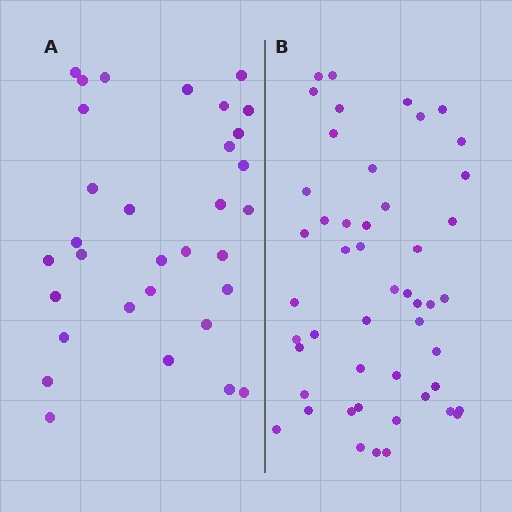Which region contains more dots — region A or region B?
Region B (the right region) has more dots.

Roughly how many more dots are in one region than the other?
Region B has approximately 15 more dots than region A.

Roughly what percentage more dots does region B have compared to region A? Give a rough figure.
About 55% more.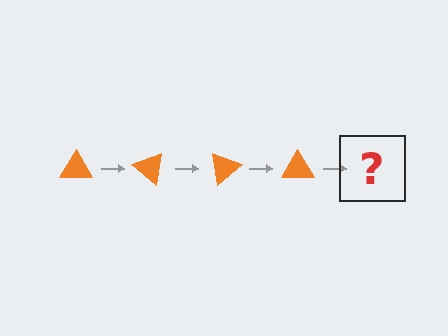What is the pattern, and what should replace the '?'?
The pattern is that the triangle rotates 40 degrees each step. The '?' should be an orange triangle rotated 160 degrees.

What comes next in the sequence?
The next element should be an orange triangle rotated 160 degrees.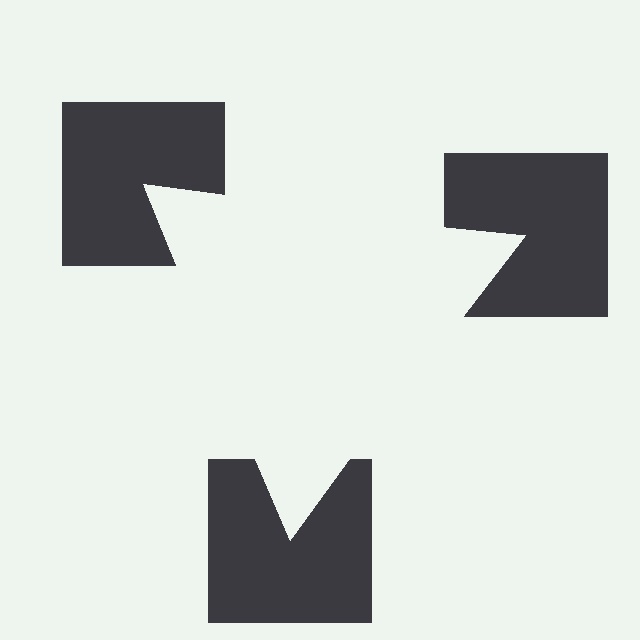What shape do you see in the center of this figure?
An illusory triangle — its edges are inferred from the aligned wedge cuts in the notched squares, not physically drawn.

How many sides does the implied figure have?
3 sides.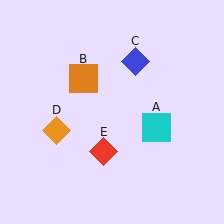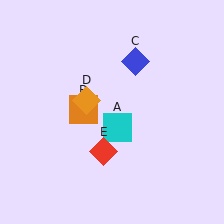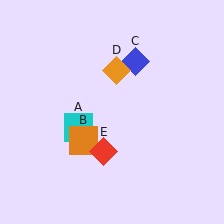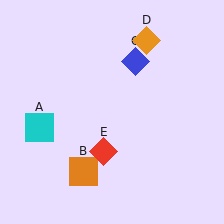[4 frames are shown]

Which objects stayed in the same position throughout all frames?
Blue diamond (object C) and red diamond (object E) remained stationary.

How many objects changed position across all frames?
3 objects changed position: cyan square (object A), orange square (object B), orange diamond (object D).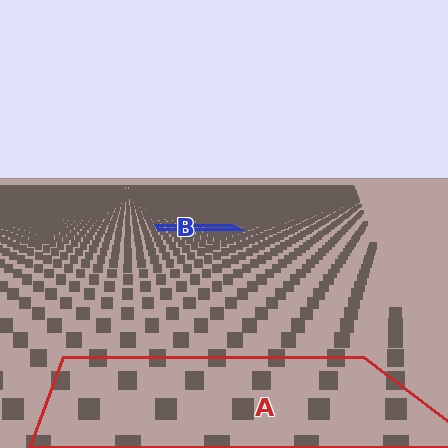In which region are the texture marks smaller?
The texture marks are smaller in region B, because it is farther away.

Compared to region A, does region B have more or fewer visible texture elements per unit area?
Region B has more texture elements per unit area — they are packed more densely because it is farther away.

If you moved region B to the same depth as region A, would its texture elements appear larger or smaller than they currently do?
They would appear larger. At a closer depth, the same texture elements are projected at a bigger on-screen size.